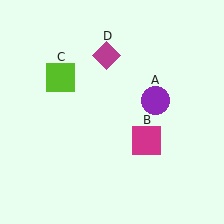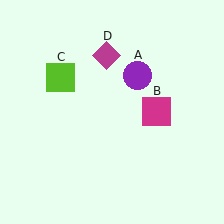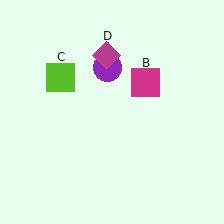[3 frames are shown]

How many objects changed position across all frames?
2 objects changed position: purple circle (object A), magenta square (object B).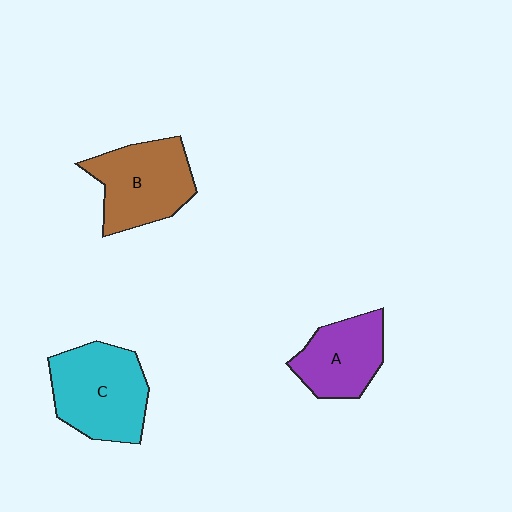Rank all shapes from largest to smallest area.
From largest to smallest: C (cyan), B (brown), A (purple).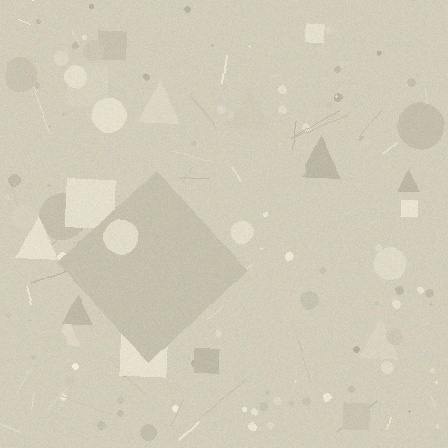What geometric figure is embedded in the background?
A diamond is embedded in the background.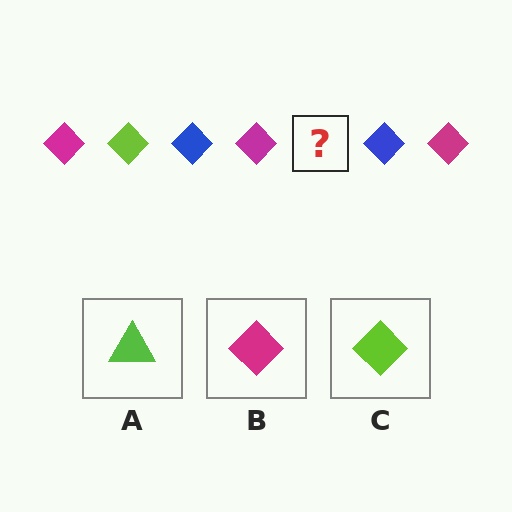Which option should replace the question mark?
Option C.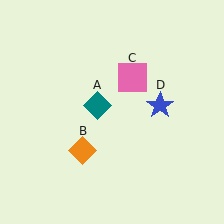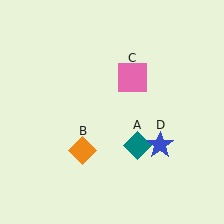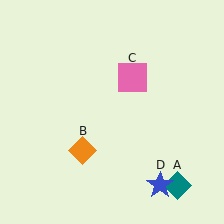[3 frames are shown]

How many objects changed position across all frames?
2 objects changed position: teal diamond (object A), blue star (object D).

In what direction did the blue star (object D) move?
The blue star (object D) moved down.